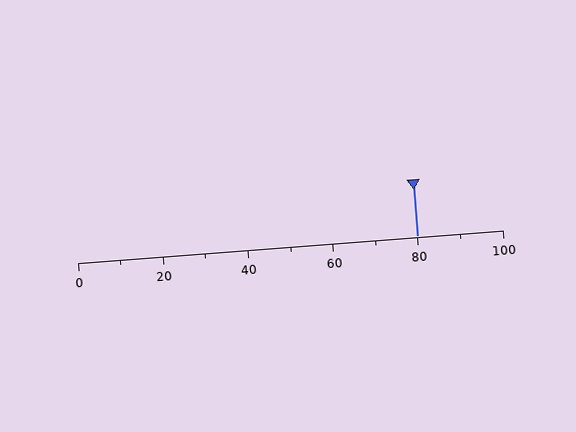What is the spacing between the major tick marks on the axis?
The major ticks are spaced 20 apart.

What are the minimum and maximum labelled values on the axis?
The axis runs from 0 to 100.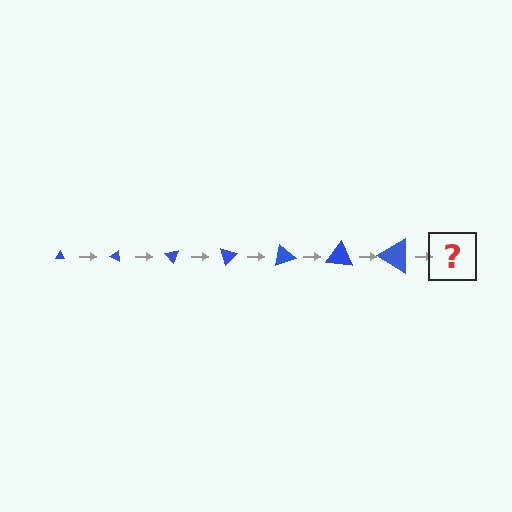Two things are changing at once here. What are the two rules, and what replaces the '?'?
The two rules are that the triangle grows larger each step and it rotates 25 degrees each step. The '?' should be a triangle, larger than the previous one and rotated 175 degrees from the start.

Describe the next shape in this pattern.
It should be a triangle, larger than the previous one and rotated 175 degrees from the start.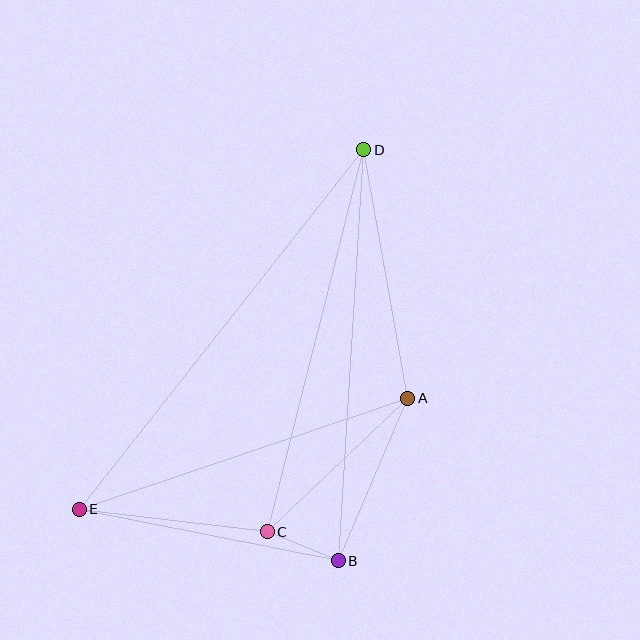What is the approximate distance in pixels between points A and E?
The distance between A and E is approximately 347 pixels.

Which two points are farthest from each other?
Points D and E are farthest from each other.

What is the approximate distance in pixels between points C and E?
The distance between C and E is approximately 189 pixels.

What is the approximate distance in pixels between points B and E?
The distance between B and E is approximately 264 pixels.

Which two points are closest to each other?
Points B and C are closest to each other.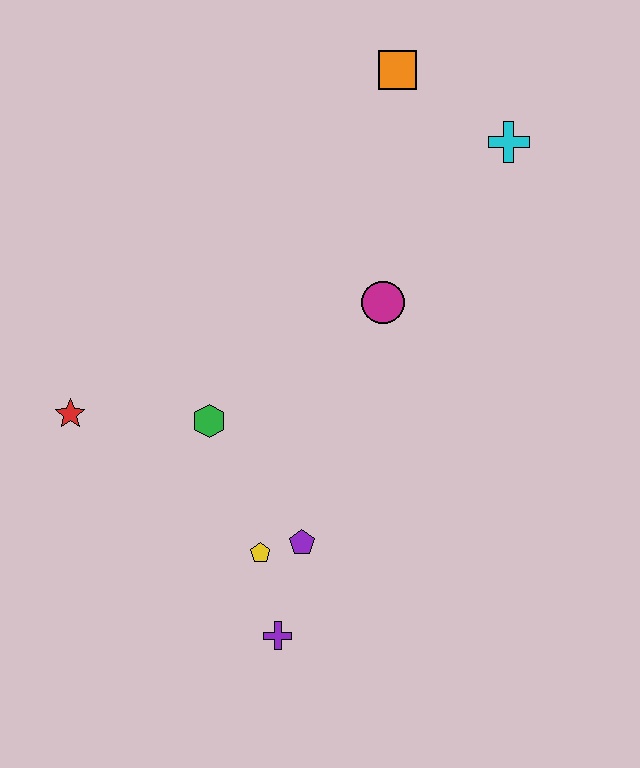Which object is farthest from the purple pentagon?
The orange square is farthest from the purple pentagon.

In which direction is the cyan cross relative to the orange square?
The cyan cross is to the right of the orange square.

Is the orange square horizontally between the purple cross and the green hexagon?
No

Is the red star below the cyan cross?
Yes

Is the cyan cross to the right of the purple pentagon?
Yes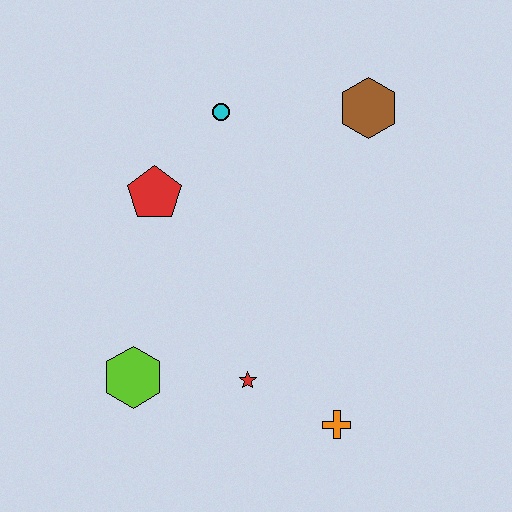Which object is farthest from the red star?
The brown hexagon is farthest from the red star.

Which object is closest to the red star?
The orange cross is closest to the red star.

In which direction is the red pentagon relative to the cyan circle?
The red pentagon is below the cyan circle.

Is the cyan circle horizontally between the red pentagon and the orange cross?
Yes